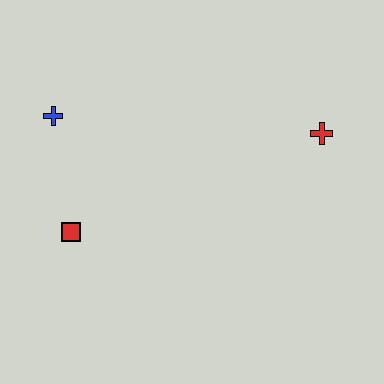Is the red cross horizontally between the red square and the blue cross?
No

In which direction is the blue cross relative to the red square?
The blue cross is above the red square.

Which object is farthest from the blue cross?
The red cross is farthest from the blue cross.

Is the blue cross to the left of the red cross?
Yes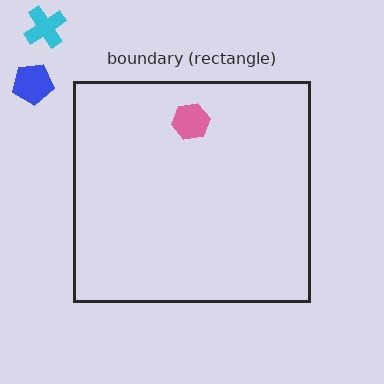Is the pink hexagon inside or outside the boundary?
Inside.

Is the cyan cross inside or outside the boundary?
Outside.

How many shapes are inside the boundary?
1 inside, 2 outside.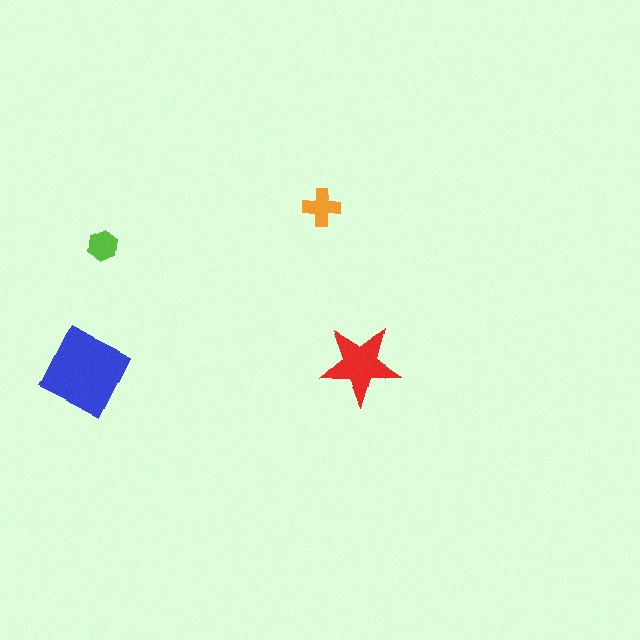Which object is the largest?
The blue square.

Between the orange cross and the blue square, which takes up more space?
The blue square.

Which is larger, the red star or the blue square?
The blue square.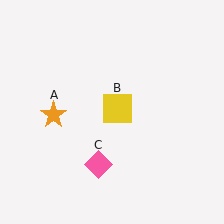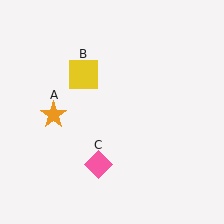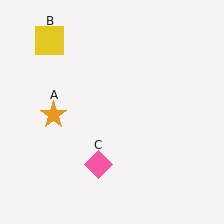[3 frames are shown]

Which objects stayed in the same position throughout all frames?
Orange star (object A) and pink diamond (object C) remained stationary.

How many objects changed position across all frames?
1 object changed position: yellow square (object B).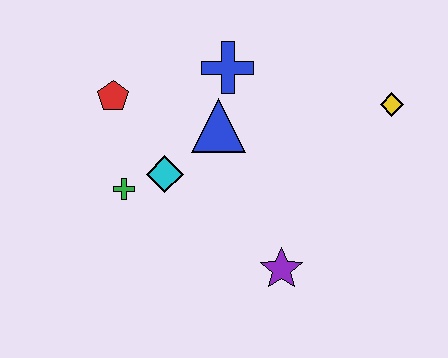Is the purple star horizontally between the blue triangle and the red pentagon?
No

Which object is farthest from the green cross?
The yellow diamond is farthest from the green cross.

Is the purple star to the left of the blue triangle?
No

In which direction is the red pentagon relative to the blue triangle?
The red pentagon is to the left of the blue triangle.